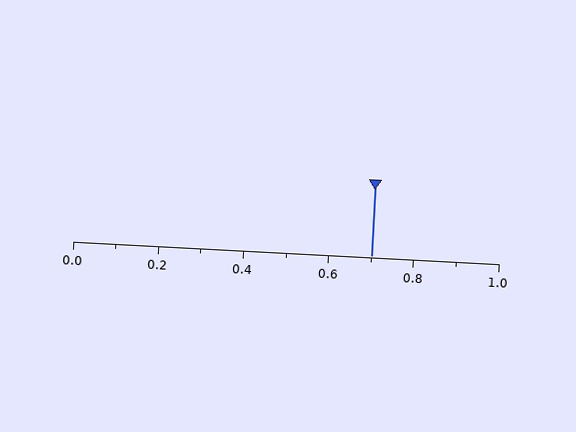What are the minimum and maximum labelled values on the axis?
The axis runs from 0.0 to 1.0.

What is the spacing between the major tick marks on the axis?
The major ticks are spaced 0.2 apart.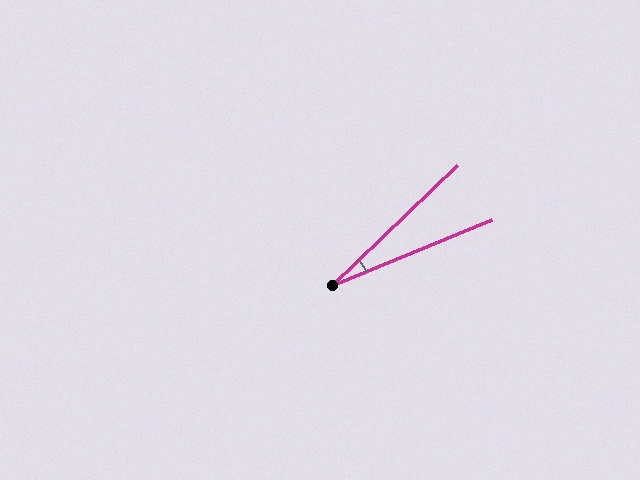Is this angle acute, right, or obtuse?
It is acute.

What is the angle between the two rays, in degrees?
Approximately 21 degrees.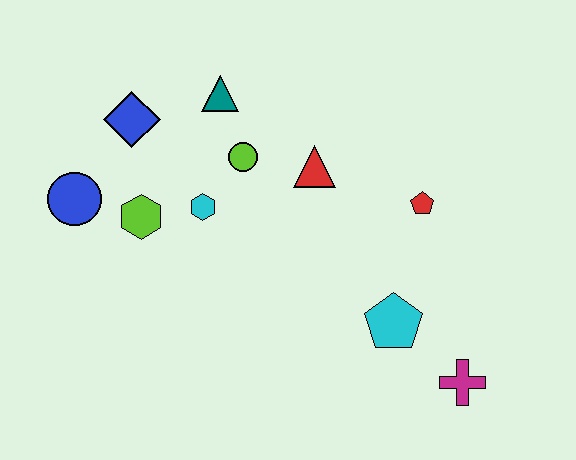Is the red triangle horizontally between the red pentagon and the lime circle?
Yes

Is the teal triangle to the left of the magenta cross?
Yes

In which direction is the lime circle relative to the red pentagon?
The lime circle is to the left of the red pentagon.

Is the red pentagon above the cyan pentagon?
Yes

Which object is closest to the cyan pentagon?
The magenta cross is closest to the cyan pentagon.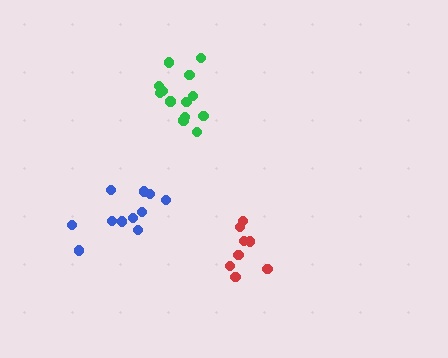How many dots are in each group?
Group 1: 8 dots, Group 2: 14 dots, Group 3: 11 dots (33 total).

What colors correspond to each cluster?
The clusters are colored: red, green, blue.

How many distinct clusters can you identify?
There are 3 distinct clusters.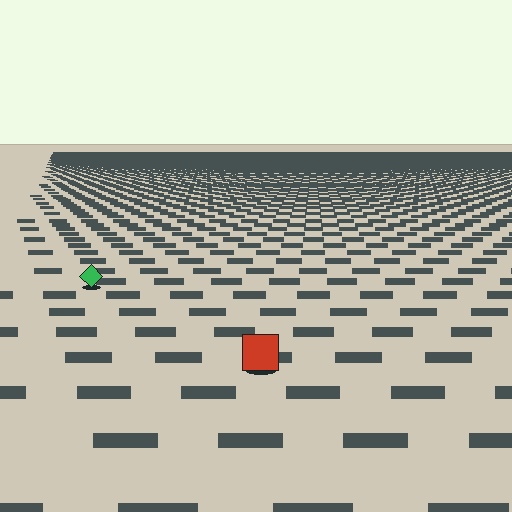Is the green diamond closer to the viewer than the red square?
No. The red square is closer — you can tell from the texture gradient: the ground texture is coarser near it.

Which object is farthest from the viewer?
The green diamond is farthest from the viewer. It appears smaller and the ground texture around it is denser.